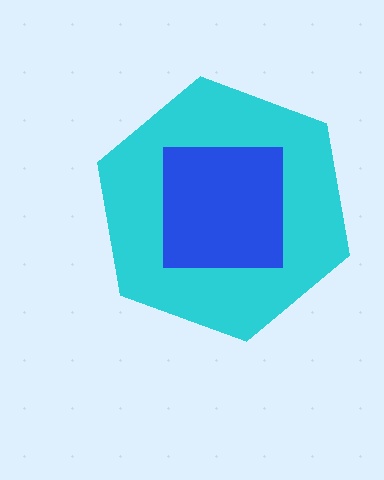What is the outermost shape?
The cyan hexagon.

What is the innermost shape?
The blue square.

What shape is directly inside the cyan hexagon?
The blue square.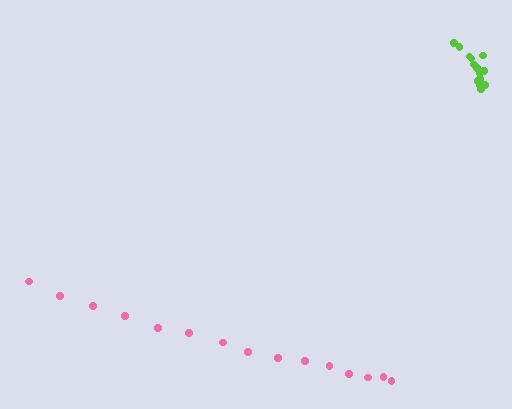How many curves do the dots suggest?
There are 2 distinct paths.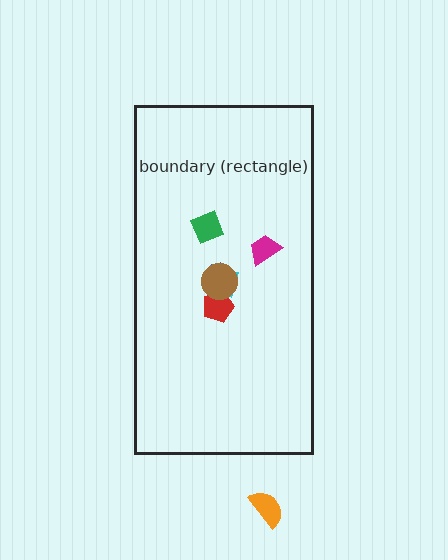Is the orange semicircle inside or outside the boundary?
Outside.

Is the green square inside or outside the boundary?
Inside.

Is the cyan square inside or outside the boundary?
Inside.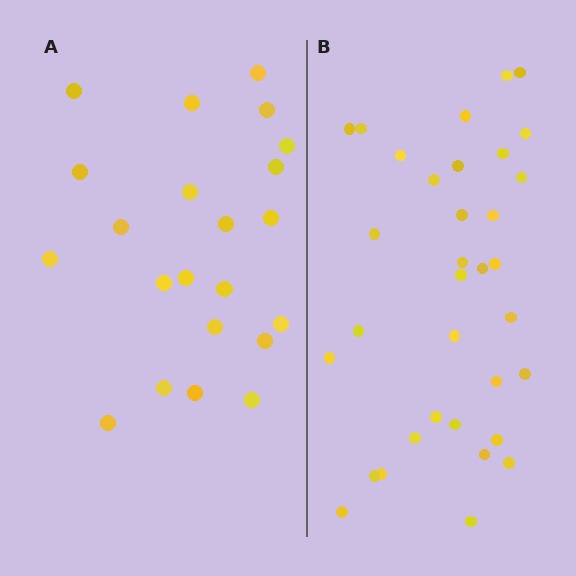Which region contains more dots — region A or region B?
Region B (the right region) has more dots.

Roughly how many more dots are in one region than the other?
Region B has roughly 12 or so more dots than region A.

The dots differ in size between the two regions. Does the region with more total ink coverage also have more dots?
No. Region A has more total ink coverage because its dots are larger, but region B actually contains more individual dots. Total area can be misleading — the number of items is what matters here.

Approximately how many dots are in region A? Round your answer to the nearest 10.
About 20 dots. (The exact count is 22, which rounds to 20.)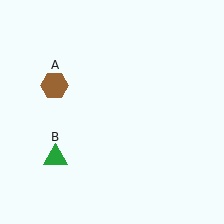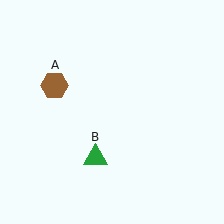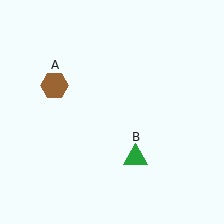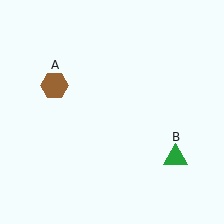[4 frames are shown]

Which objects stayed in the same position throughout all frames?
Brown hexagon (object A) remained stationary.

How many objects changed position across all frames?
1 object changed position: green triangle (object B).